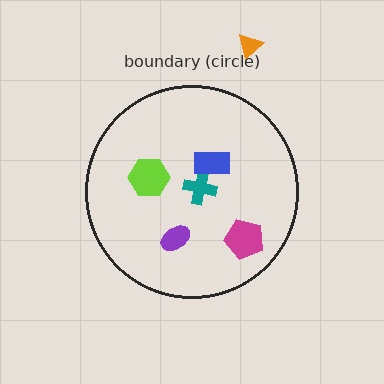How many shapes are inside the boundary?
5 inside, 1 outside.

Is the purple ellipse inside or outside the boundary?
Inside.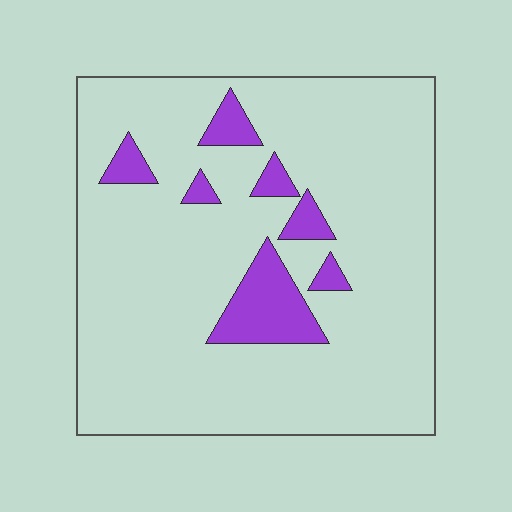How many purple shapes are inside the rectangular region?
7.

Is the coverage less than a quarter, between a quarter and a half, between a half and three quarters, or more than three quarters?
Less than a quarter.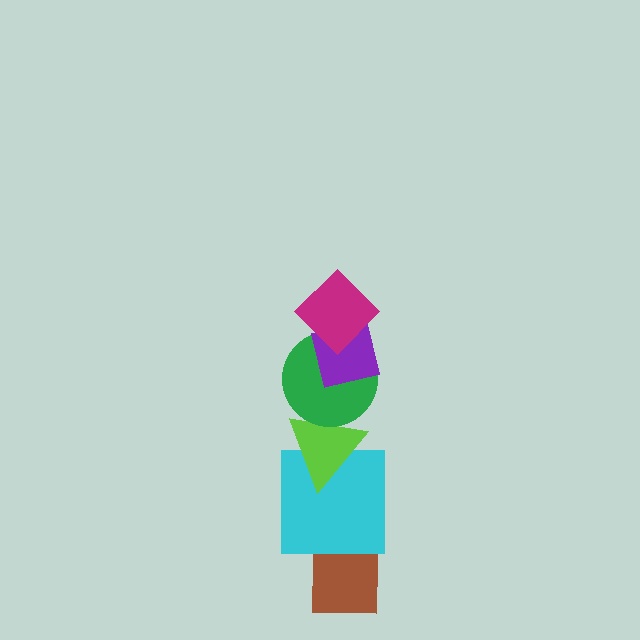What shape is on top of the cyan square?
The lime triangle is on top of the cyan square.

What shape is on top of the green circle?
The purple square is on top of the green circle.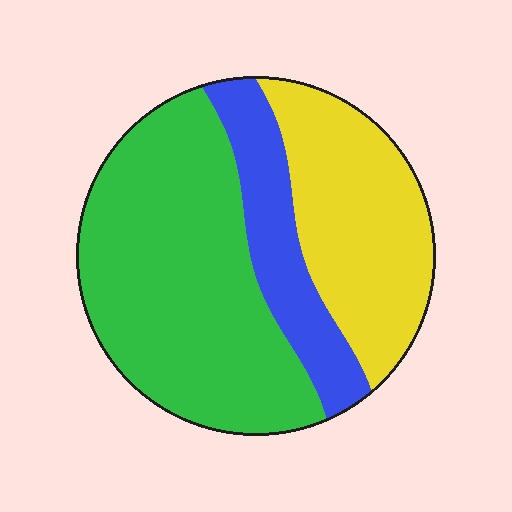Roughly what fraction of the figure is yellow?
Yellow covers 31% of the figure.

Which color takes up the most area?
Green, at roughly 50%.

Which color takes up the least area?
Blue, at roughly 20%.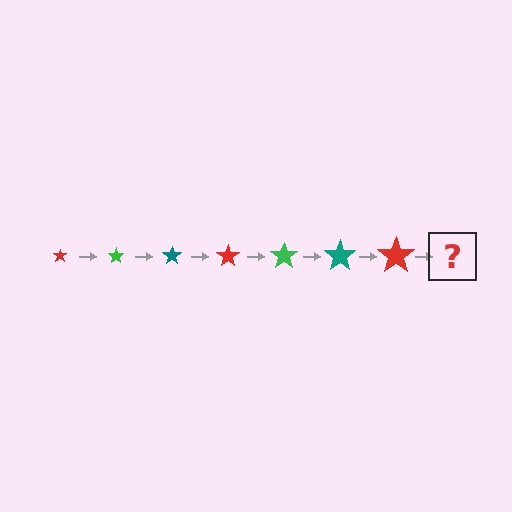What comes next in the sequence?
The next element should be a green star, larger than the previous one.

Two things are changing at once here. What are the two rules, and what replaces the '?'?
The two rules are that the star grows larger each step and the color cycles through red, green, and teal. The '?' should be a green star, larger than the previous one.